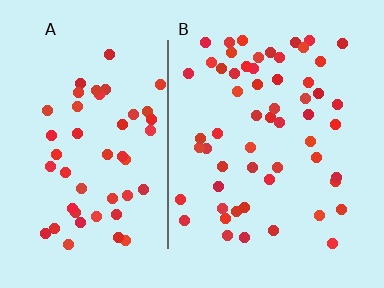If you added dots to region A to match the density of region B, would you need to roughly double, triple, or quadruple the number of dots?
Approximately double.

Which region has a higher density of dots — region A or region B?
B (the right).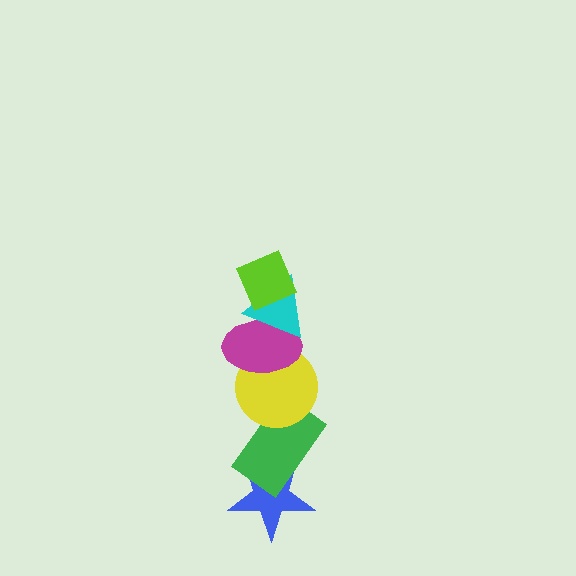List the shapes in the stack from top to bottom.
From top to bottom: the lime diamond, the cyan triangle, the magenta ellipse, the yellow circle, the green rectangle, the blue star.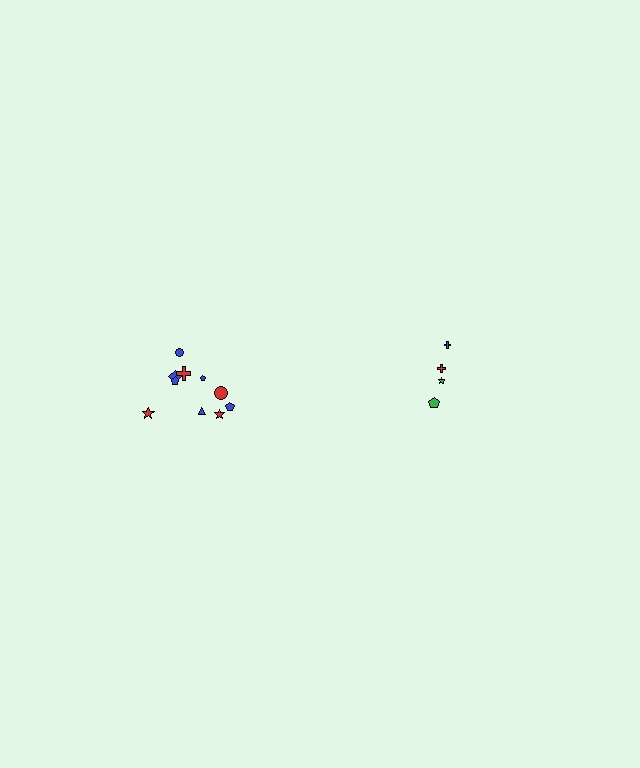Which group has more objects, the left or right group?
The left group.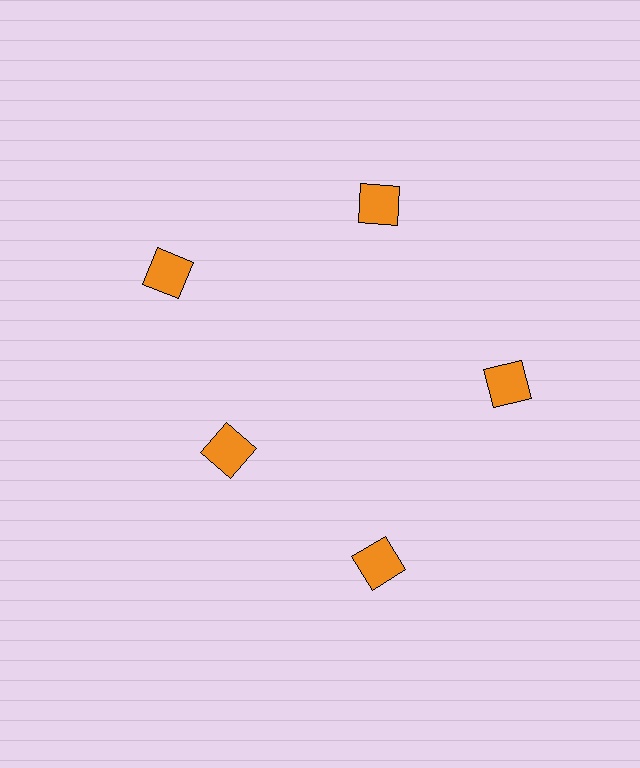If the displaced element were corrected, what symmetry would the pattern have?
It would have 5-fold rotational symmetry — the pattern would map onto itself every 72 degrees.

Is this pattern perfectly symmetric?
No. The 5 orange squares are arranged in a ring, but one element near the 8 o'clock position is pulled inward toward the center, breaking the 5-fold rotational symmetry.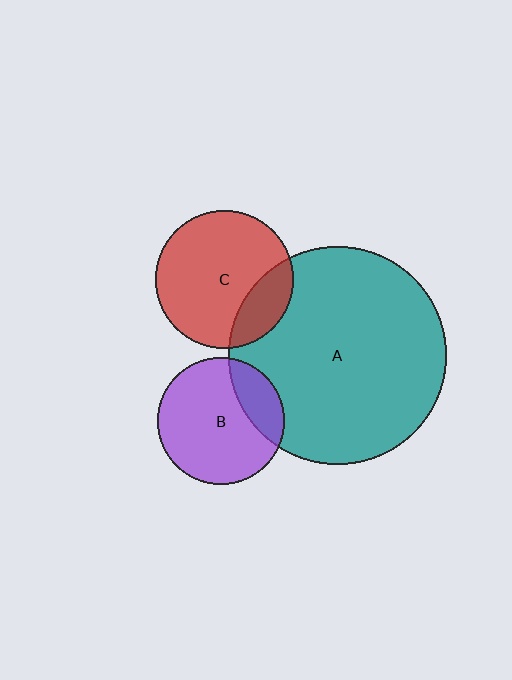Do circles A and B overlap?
Yes.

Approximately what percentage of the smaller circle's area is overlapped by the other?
Approximately 20%.